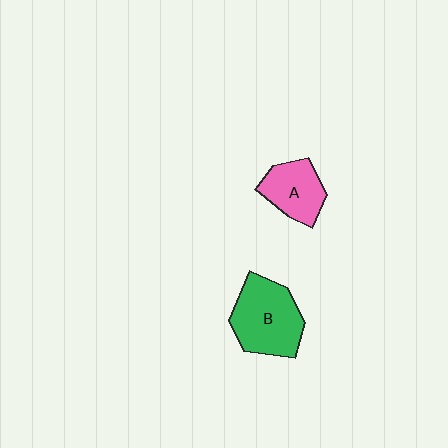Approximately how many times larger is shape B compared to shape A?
Approximately 1.5 times.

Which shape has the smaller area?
Shape A (pink).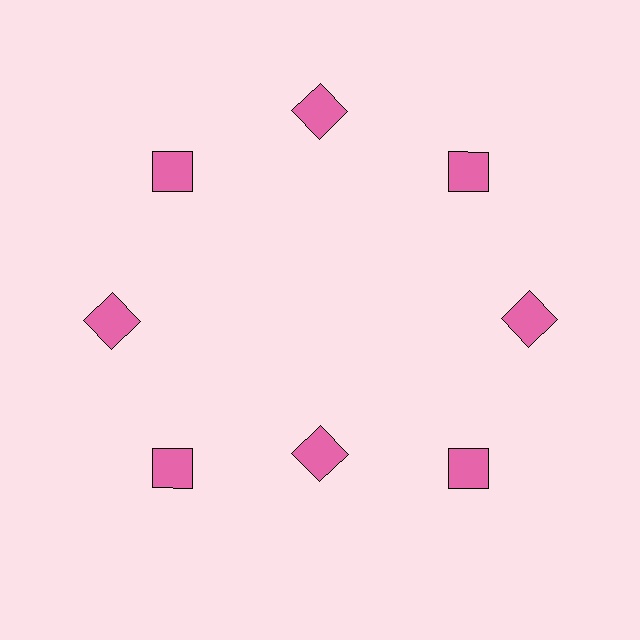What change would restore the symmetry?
The symmetry would be restored by moving it outward, back onto the ring so that all 8 squares sit at equal angles and equal distance from the center.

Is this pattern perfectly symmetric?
No. The 8 pink squares are arranged in a ring, but one element near the 6 o'clock position is pulled inward toward the center, breaking the 8-fold rotational symmetry.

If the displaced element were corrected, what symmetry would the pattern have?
It would have 8-fold rotational symmetry — the pattern would map onto itself every 45 degrees.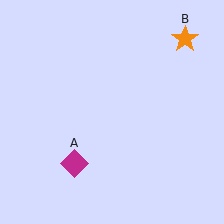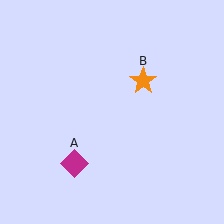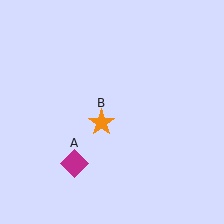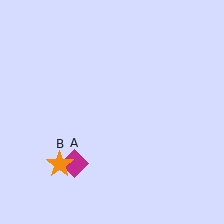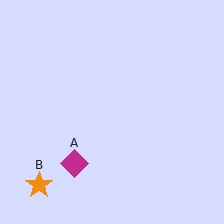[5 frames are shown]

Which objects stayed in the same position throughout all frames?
Magenta diamond (object A) remained stationary.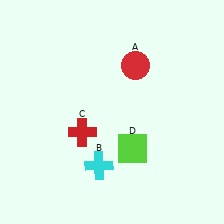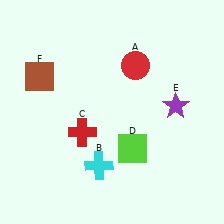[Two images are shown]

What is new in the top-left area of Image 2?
A brown square (F) was added in the top-left area of Image 2.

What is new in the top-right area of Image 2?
A purple star (E) was added in the top-right area of Image 2.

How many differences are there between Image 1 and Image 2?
There are 2 differences between the two images.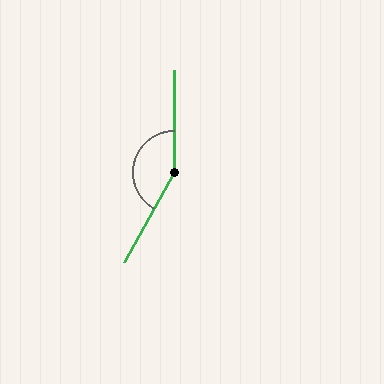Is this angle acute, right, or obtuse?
It is obtuse.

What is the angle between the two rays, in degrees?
Approximately 151 degrees.